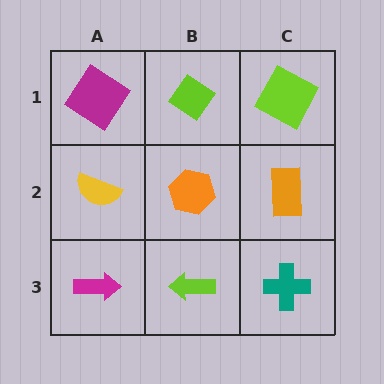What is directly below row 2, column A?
A magenta arrow.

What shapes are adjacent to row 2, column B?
A lime diamond (row 1, column B), a lime arrow (row 3, column B), a yellow semicircle (row 2, column A), an orange rectangle (row 2, column C).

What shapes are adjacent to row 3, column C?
An orange rectangle (row 2, column C), a lime arrow (row 3, column B).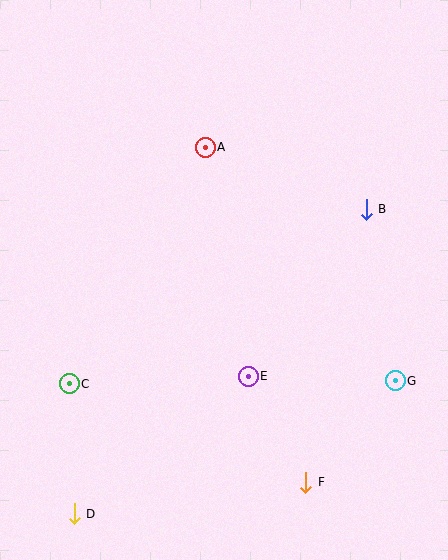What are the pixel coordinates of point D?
Point D is at (74, 514).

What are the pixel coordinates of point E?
Point E is at (248, 376).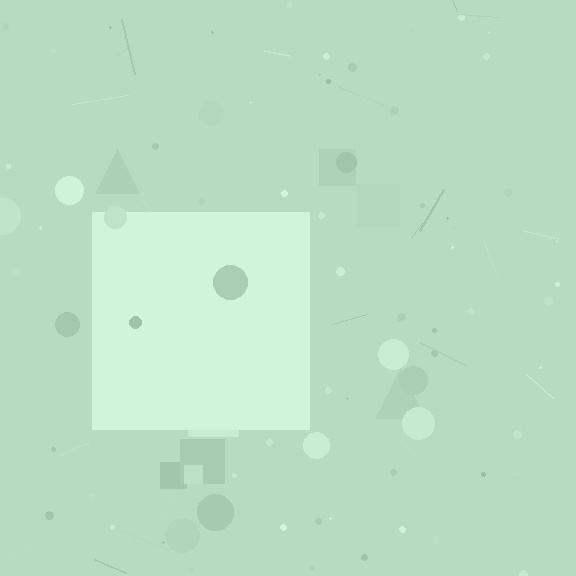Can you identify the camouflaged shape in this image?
The camouflaged shape is a square.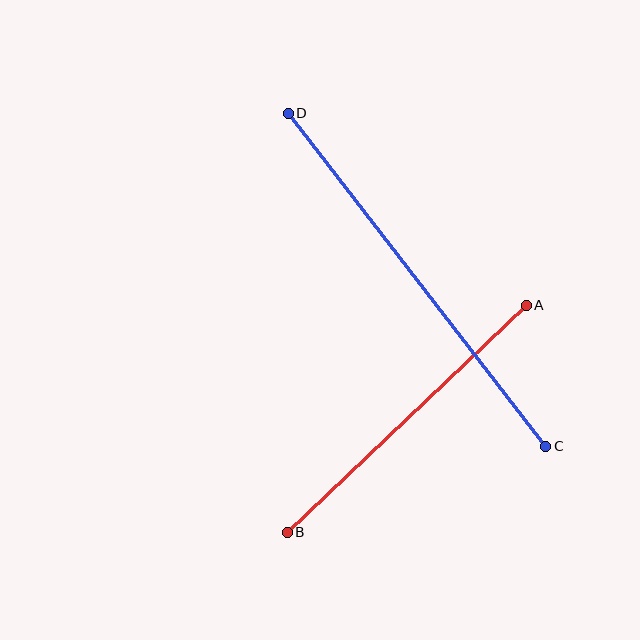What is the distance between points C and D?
The distance is approximately 421 pixels.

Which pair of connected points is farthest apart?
Points C and D are farthest apart.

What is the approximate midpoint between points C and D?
The midpoint is at approximately (417, 280) pixels.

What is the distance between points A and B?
The distance is approximately 330 pixels.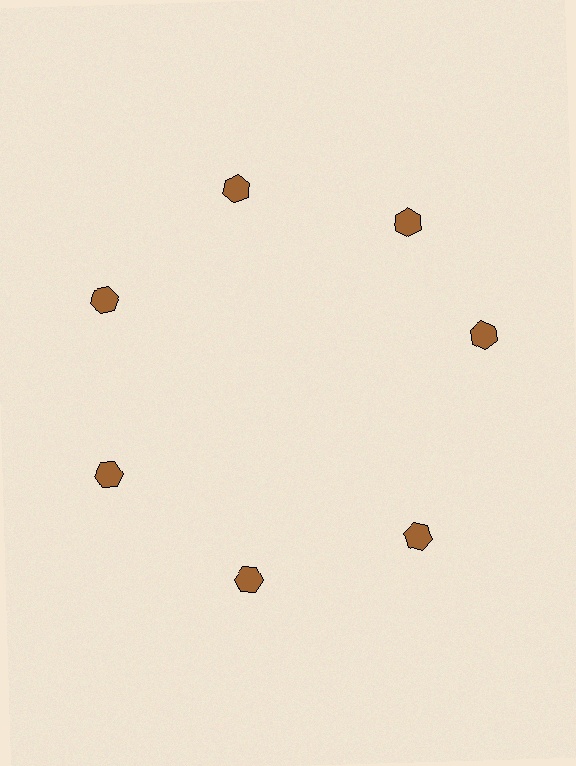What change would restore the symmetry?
The symmetry would be restored by rotating it back into even spacing with its neighbors so that all 7 hexagons sit at equal angles and equal distance from the center.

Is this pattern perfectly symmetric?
No. The 7 brown hexagons are arranged in a ring, but one element near the 3 o'clock position is rotated out of alignment along the ring, breaking the 7-fold rotational symmetry.